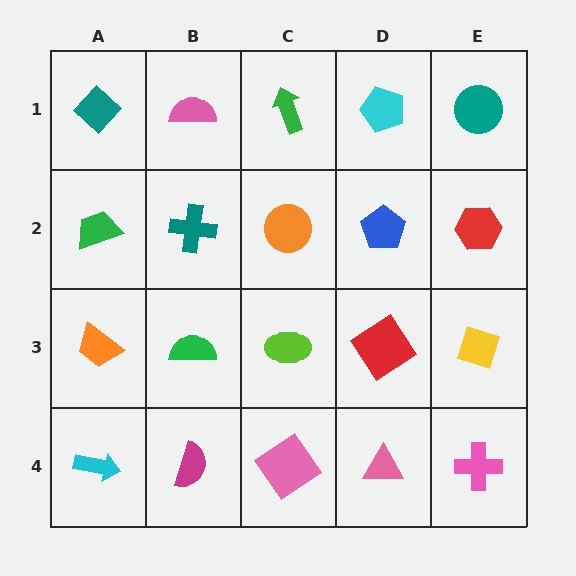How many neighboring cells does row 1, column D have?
3.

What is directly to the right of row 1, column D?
A teal circle.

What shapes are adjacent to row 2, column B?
A pink semicircle (row 1, column B), a green semicircle (row 3, column B), a green trapezoid (row 2, column A), an orange circle (row 2, column C).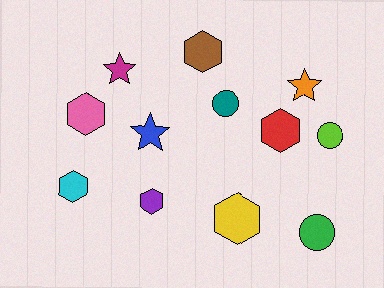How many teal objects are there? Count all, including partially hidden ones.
There is 1 teal object.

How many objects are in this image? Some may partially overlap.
There are 12 objects.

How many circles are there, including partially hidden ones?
There are 3 circles.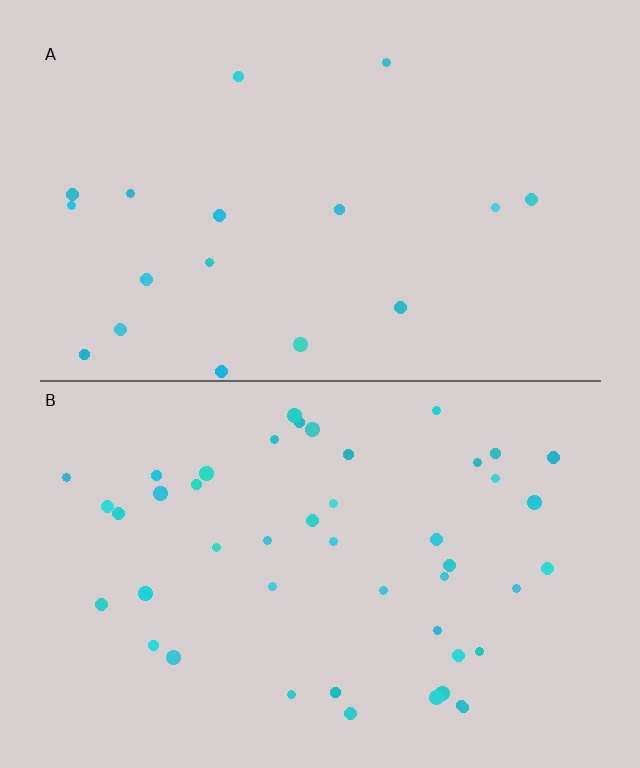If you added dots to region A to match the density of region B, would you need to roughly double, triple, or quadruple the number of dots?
Approximately triple.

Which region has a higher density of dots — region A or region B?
B (the bottom).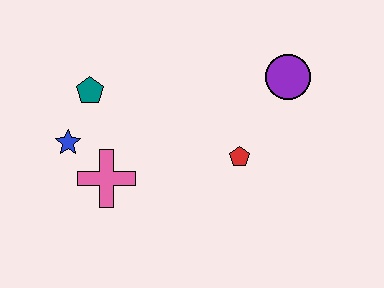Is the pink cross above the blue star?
No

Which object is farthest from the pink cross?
The purple circle is farthest from the pink cross.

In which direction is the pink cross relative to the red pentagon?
The pink cross is to the left of the red pentagon.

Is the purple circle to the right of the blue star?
Yes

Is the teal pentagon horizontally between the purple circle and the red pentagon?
No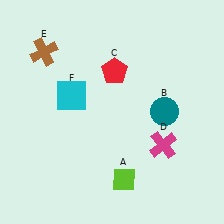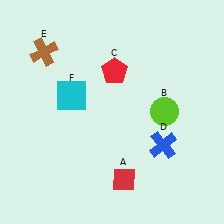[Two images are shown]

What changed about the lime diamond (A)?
In Image 1, A is lime. In Image 2, it changed to red.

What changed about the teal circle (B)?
In Image 1, B is teal. In Image 2, it changed to lime.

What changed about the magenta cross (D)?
In Image 1, D is magenta. In Image 2, it changed to blue.